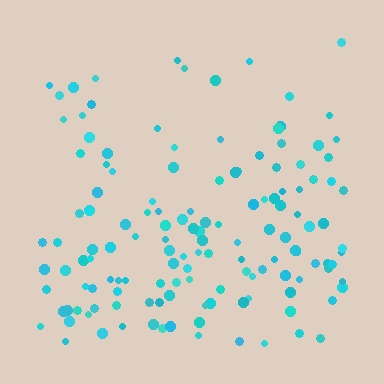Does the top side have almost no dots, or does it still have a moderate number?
Still a moderate number, just noticeably fewer than the bottom.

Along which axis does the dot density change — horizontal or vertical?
Vertical.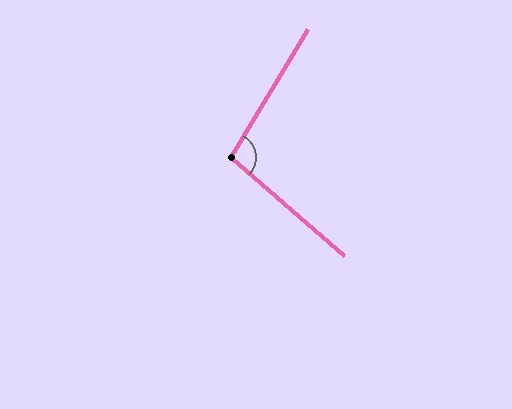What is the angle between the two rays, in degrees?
Approximately 100 degrees.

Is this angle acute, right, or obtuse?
It is obtuse.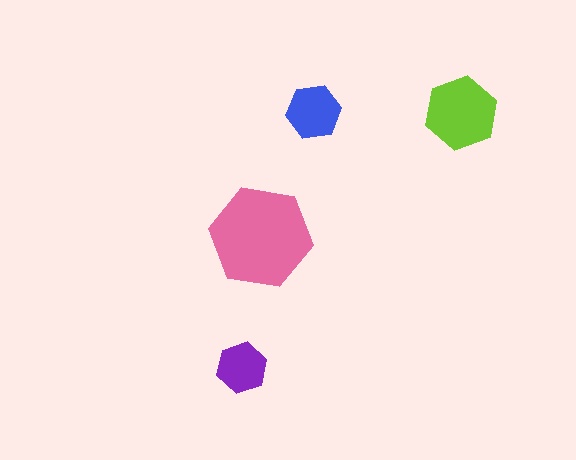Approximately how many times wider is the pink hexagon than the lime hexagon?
About 1.5 times wider.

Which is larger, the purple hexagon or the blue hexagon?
The blue one.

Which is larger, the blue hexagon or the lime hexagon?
The lime one.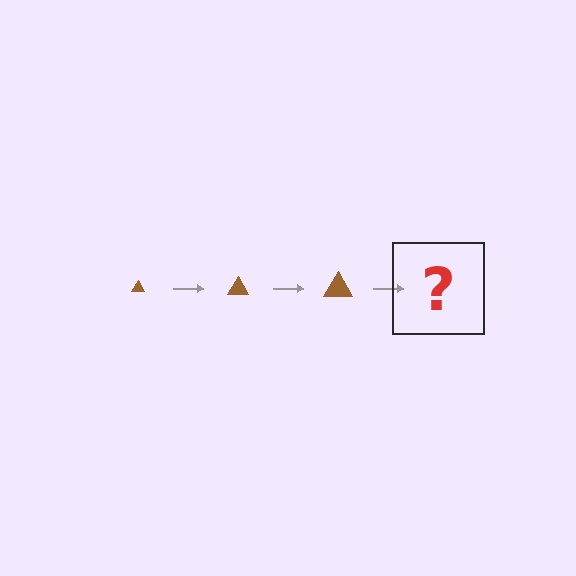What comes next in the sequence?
The next element should be a brown triangle, larger than the previous one.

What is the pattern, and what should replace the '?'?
The pattern is that the triangle gets progressively larger each step. The '?' should be a brown triangle, larger than the previous one.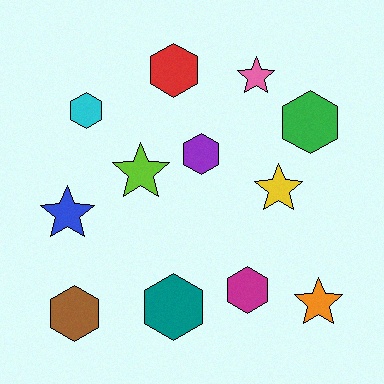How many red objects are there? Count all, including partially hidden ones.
There is 1 red object.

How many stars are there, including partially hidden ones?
There are 5 stars.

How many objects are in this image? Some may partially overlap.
There are 12 objects.